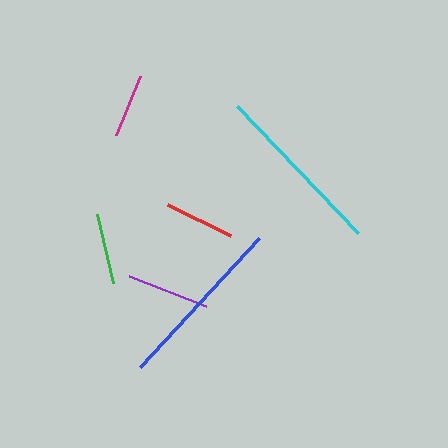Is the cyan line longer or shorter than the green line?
The cyan line is longer than the green line.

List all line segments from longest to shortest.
From longest to shortest: blue, cyan, purple, green, red, magenta.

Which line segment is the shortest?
The magenta line is the shortest at approximately 64 pixels.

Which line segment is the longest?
The blue line is the longest at approximately 176 pixels.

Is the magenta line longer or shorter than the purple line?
The purple line is longer than the magenta line.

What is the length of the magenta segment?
The magenta segment is approximately 64 pixels long.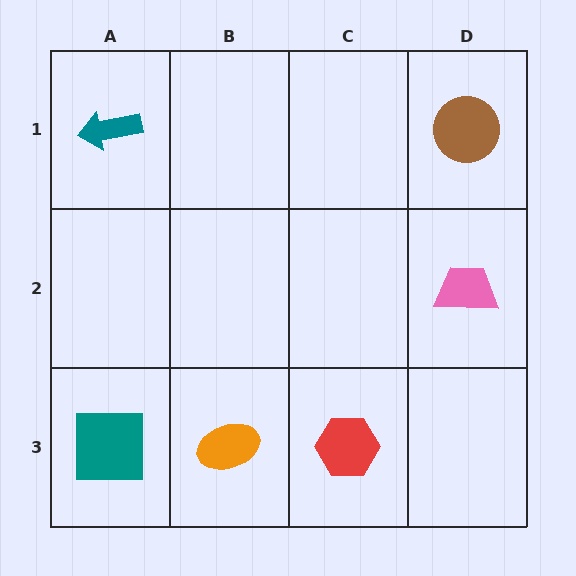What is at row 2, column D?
A pink trapezoid.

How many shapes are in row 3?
3 shapes.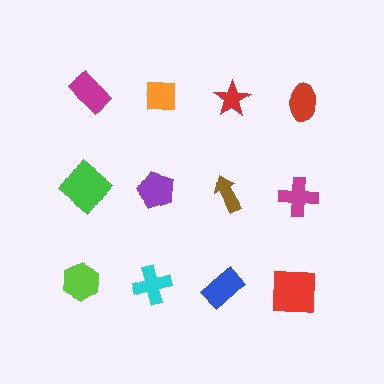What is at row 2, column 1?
A green diamond.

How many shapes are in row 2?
4 shapes.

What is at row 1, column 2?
An orange square.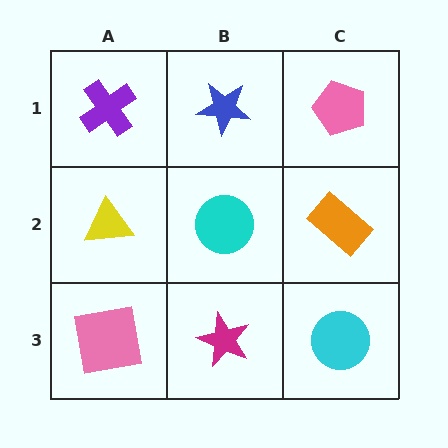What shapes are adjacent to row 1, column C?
An orange rectangle (row 2, column C), a blue star (row 1, column B).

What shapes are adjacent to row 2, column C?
A pink pentagon (row 1, column C), a cyan circle (row 3, column C), a cyan circle (row 2, column B).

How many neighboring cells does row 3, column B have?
3.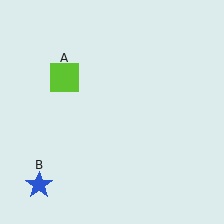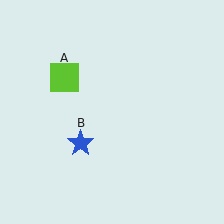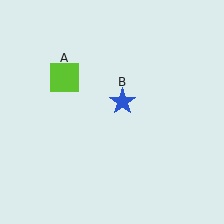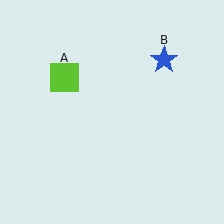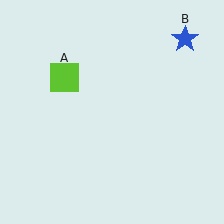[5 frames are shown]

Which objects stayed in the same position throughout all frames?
Lime square (object A) remained stationary.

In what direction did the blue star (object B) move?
The blue star (object B) moved up and to the right.